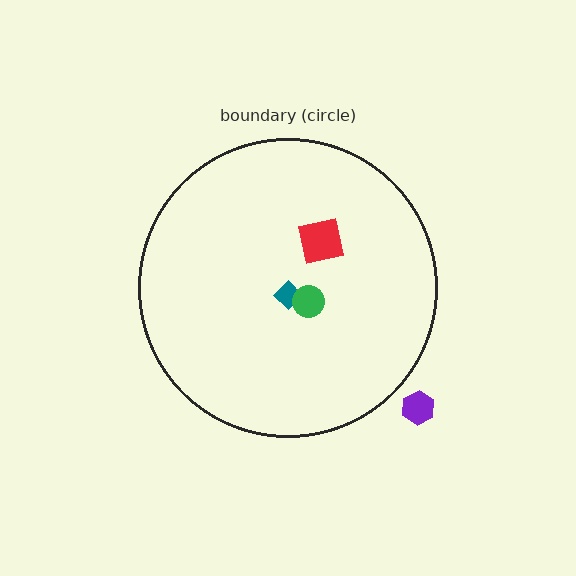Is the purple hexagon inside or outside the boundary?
Outside.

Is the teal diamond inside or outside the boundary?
Inside.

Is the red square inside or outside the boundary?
Inside.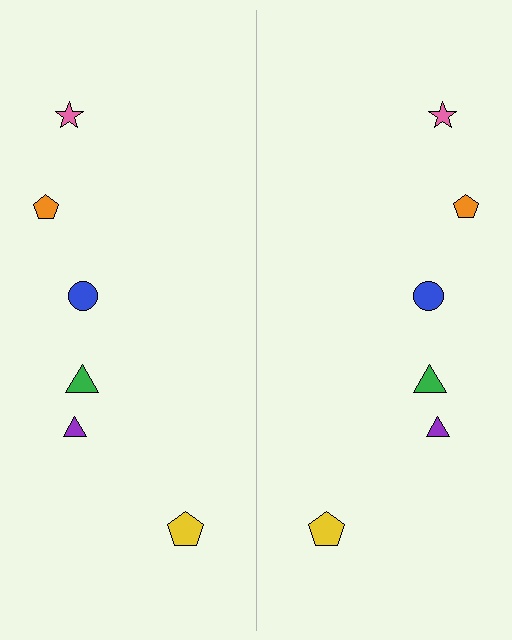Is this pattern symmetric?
Yes, this pattern has bilateral (reflection) symmetry.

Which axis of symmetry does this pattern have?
The pattern has a vertical axis of symmetry running through the center of the image.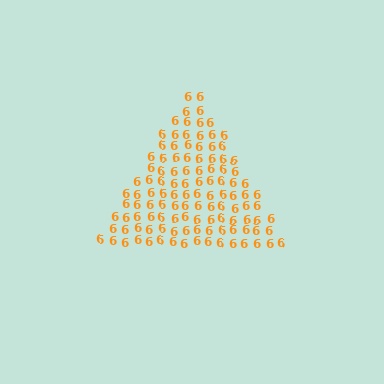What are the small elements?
The small elements are digit 6's.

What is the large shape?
The large shape is a triangle.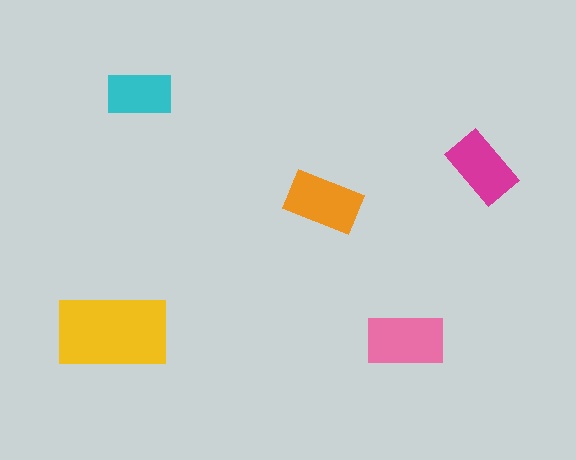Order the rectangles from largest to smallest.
the yellow one, the pink one, the orange one, the magenta one, the cyan one.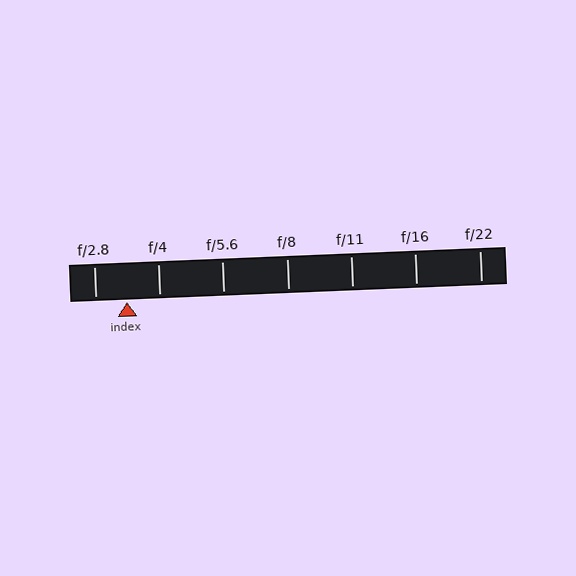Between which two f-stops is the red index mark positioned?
The index mark is between f/2.8 and f/4.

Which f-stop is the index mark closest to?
The index mark is closest to f/2.8.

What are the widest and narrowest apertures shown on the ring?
The widest aperture shown is f/2.8 and the narrowest is f/22.